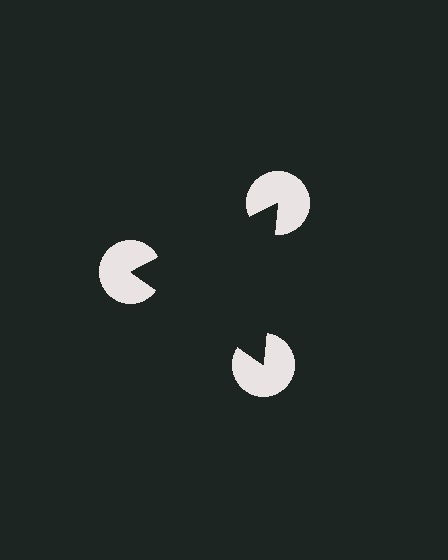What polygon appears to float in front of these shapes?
An illusory triangle — its edges are inferred from the aligned wedge cuts in the pac-man discs, not physically drawn.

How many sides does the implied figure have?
3 sides.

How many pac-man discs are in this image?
There are 3 — one at each vertex of the illusory triangle.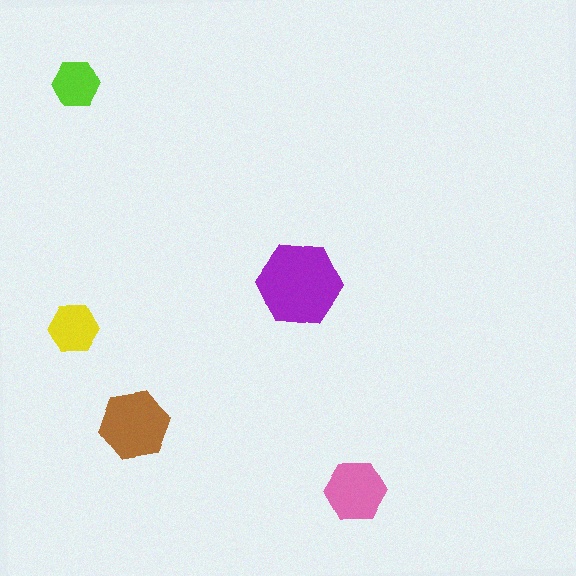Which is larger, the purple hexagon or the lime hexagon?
The purple one.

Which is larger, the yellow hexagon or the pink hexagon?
The pink one.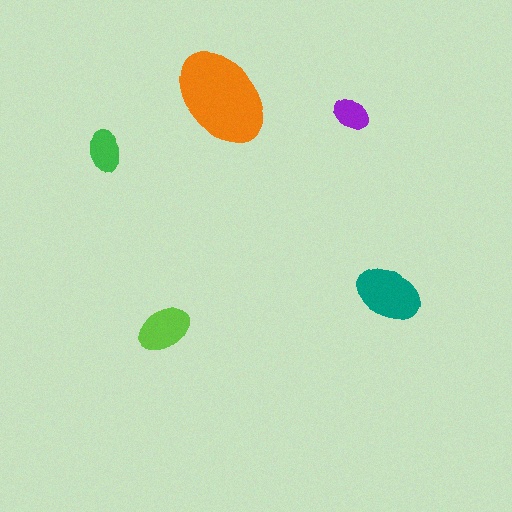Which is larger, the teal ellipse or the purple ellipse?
The teal one.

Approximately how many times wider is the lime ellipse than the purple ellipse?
About 1.5 times wider.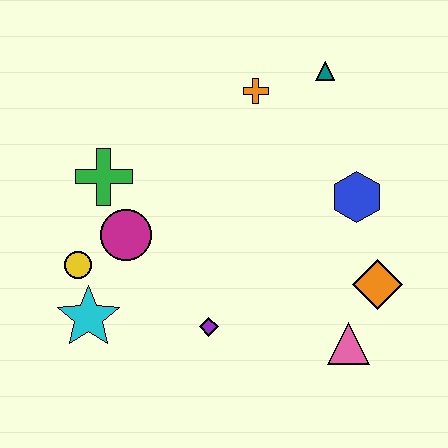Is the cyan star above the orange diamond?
No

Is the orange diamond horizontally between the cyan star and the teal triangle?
No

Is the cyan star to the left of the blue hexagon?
Yes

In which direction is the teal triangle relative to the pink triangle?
The teal triangle is above the pink triangle.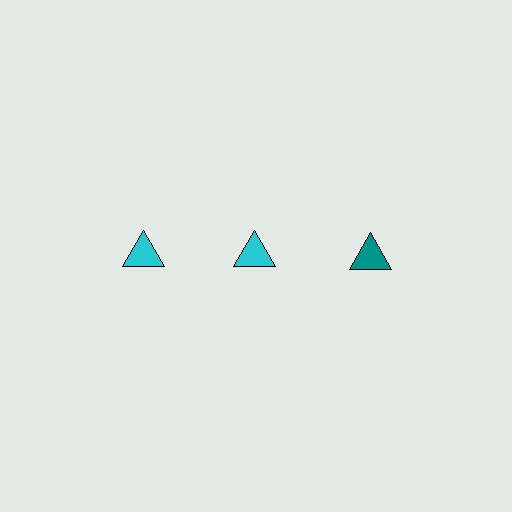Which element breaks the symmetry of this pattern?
The teal triangle in the top row, center column breaks the symmetry. All other shapes are cyan triangles.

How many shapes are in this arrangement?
There are 3 shapes arranged in a grid pattern.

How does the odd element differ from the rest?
It has a different color: teal instead of cyan.